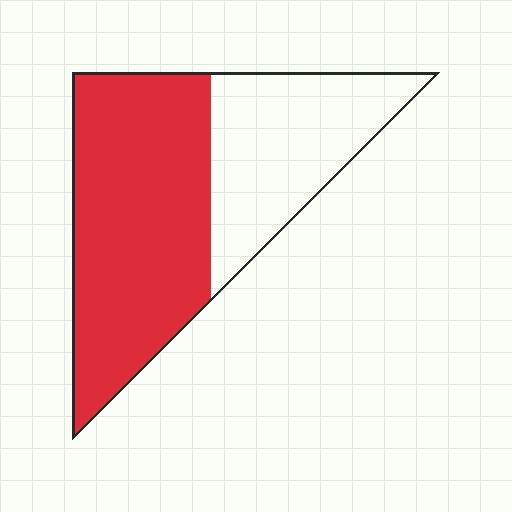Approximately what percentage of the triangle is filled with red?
Approximately 60%.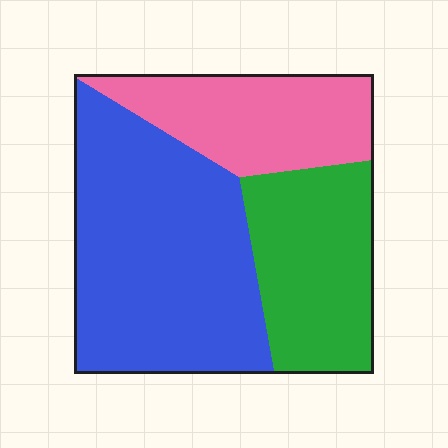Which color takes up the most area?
Blue, at roughly 50%.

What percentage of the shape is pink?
Pink covers 24% of the shape.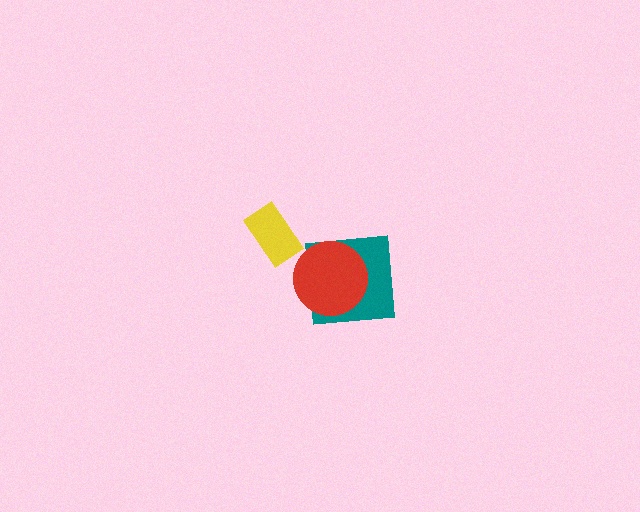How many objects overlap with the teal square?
1 object overlaps with the teal square.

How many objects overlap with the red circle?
1 object overlaps with the red circle.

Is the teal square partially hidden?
Yes, it is partially covered by another shape.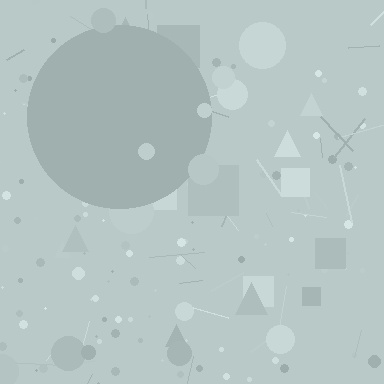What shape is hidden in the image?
A circle is hidden in the image.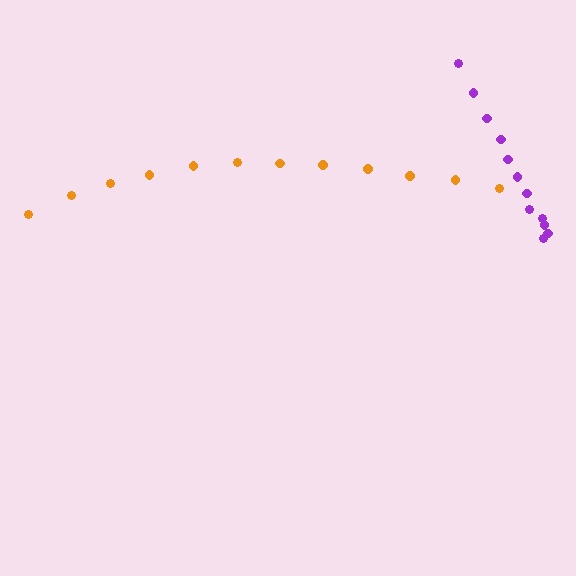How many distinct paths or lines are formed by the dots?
There are 2 distinct paths.